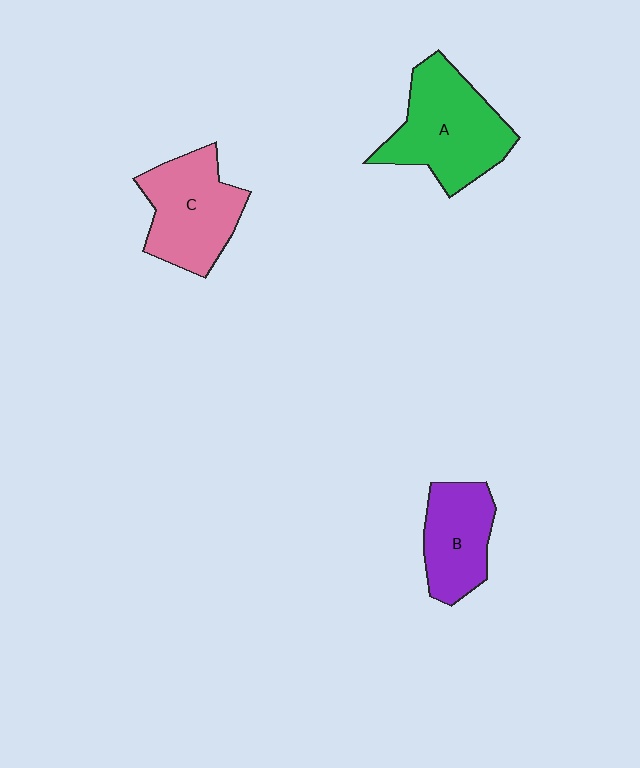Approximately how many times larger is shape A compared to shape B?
Approximately 1.5 times.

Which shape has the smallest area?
Shape B (purple).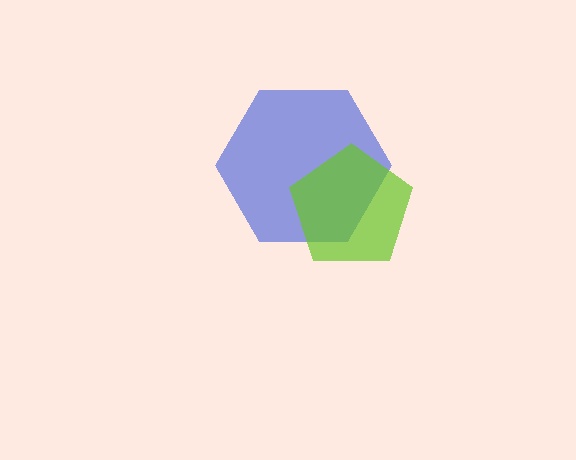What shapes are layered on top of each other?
The layered shapes are: a blue hexagon, a lime pentagon.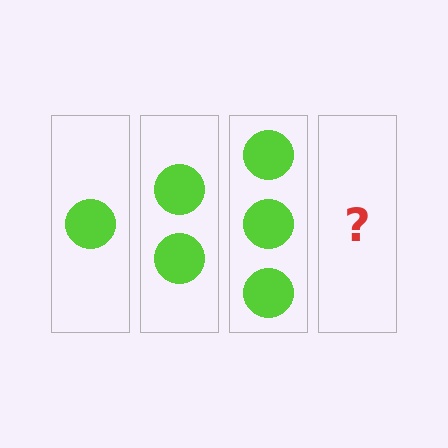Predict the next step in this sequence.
The next step is 4 circles.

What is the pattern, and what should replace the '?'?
The pattern is that each step adds one more circle. The '?' should be 4 circles.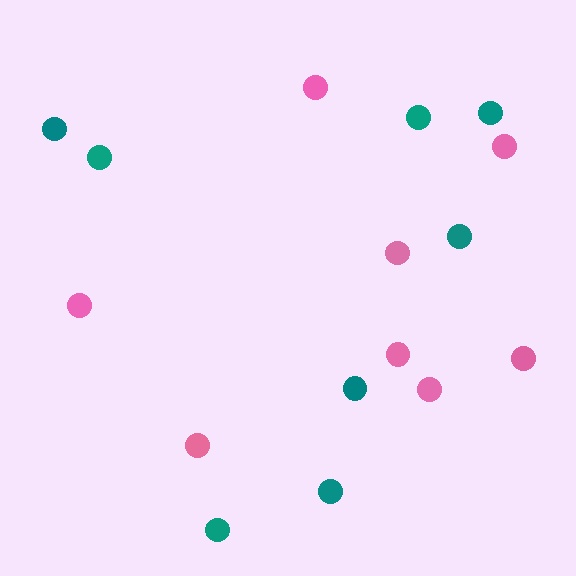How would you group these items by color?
There are 2 groups: one group of teal circles (8) and one group of pink circles (8).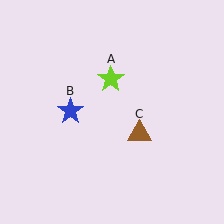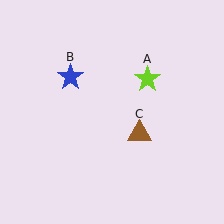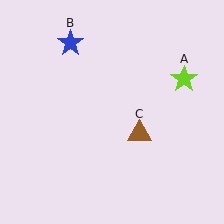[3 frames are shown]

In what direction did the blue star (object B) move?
The blue star (object B) moved up.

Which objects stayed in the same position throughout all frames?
Brown triangle (object C) remained stationary.